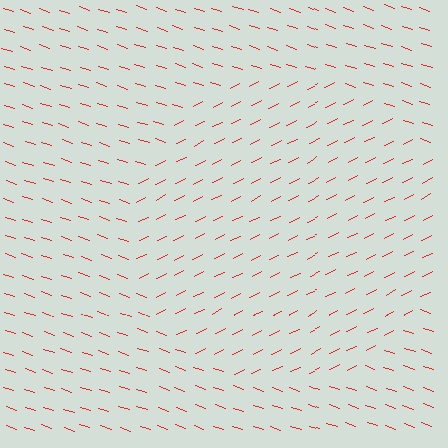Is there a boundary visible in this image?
Yes, there is a texture boundary formed by a change in line orientation.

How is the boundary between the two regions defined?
The boundary is defined purely by a change in line orientation (approximately 45 degrees difference). All lines are the same color and thickness.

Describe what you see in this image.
The image is filled with small red line segments. A circle region in the image has lines oriented differently from the surrounding lines, creating a visible texture boundary.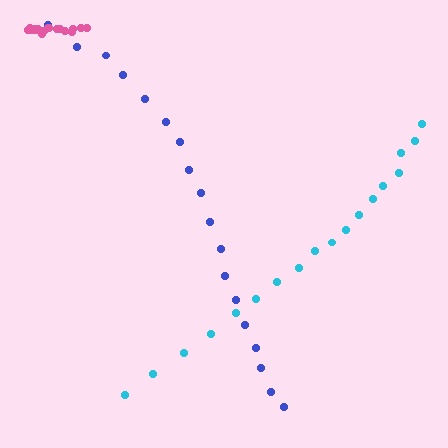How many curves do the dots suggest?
There are 3 distinct paths.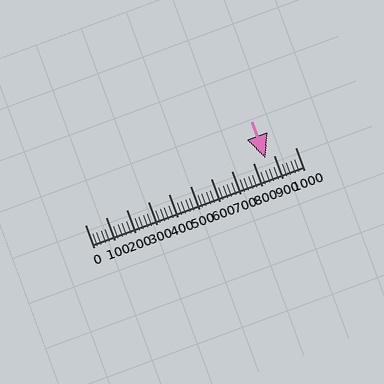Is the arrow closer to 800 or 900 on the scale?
The arrow is closer to 900.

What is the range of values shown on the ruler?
The ruler shows values from 0 to 1000.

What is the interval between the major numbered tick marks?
The major tick marks are spaced 100 units apart.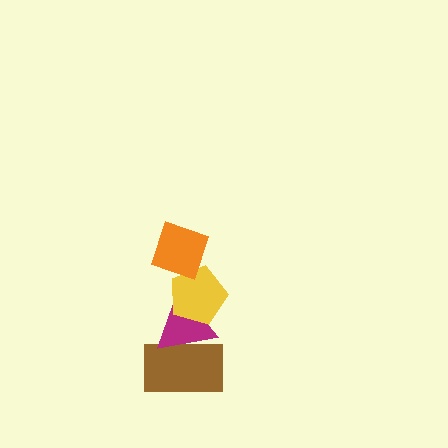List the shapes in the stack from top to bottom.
From top to bottom: the orange diamond, the yellow pentagon, the magenta triangle, the brown rectangle.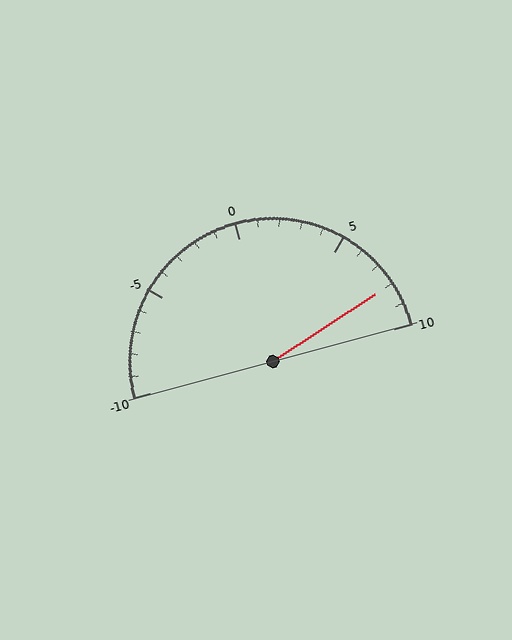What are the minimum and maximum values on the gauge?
The gauge ranges from -10 to 10.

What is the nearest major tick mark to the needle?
The nearest major tick mark is 10.